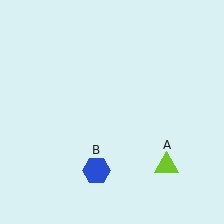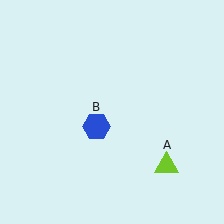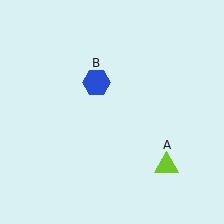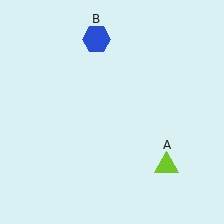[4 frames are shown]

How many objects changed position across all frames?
1 object changed position: blue hexagon (object B).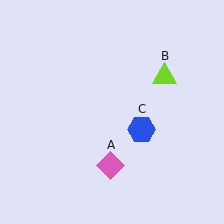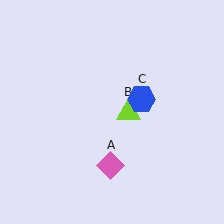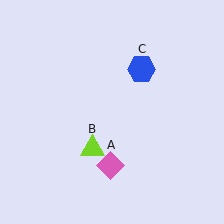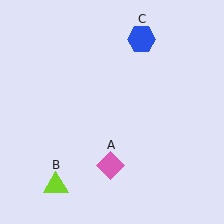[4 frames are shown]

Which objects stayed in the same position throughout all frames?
Pink diamond (object A) remained stationary.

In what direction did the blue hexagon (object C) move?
The blue hexagon (object C) moved up.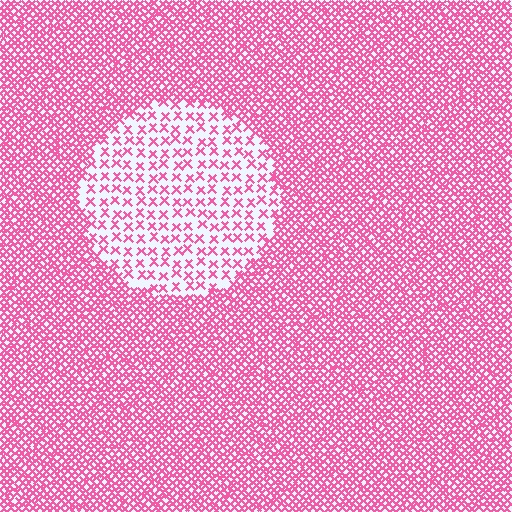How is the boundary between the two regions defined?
The boundary is defined by a change in element density (approximately 2.9x ratio). All elements are the same color, size, and shape.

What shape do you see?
I see a circle.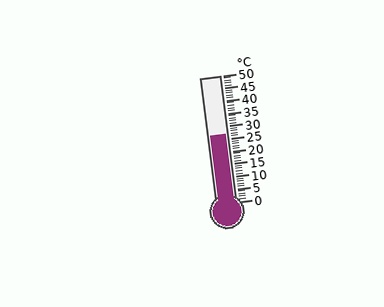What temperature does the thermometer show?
The thermometer shows approximately 27°C.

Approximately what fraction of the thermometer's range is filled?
The thermometer is filled to approximately 55% of its range.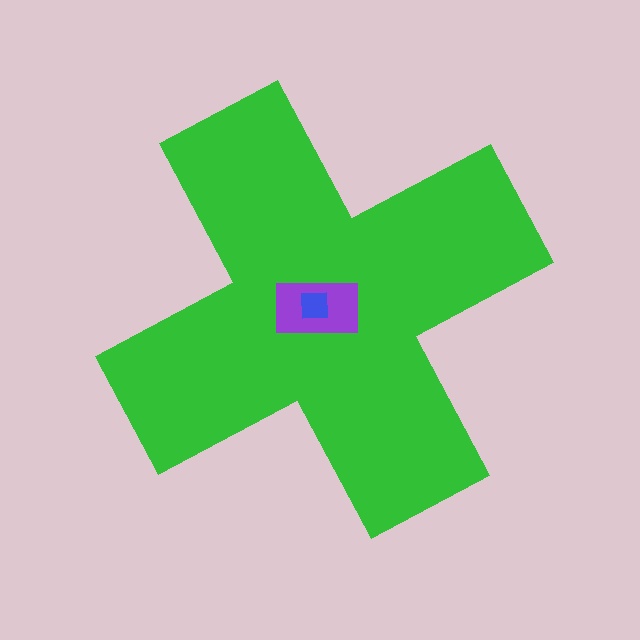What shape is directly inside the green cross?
The purple rectangle.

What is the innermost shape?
The blue square.